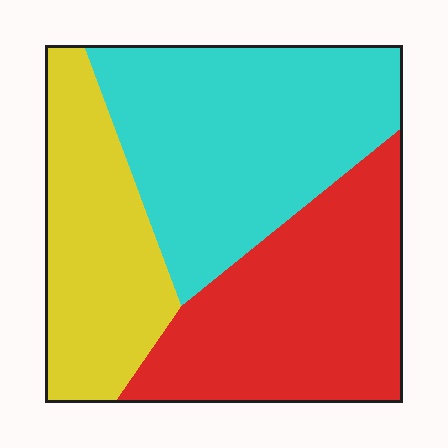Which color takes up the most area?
Cyan, at roughly 40%.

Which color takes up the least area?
Yellow, at roughly 25%.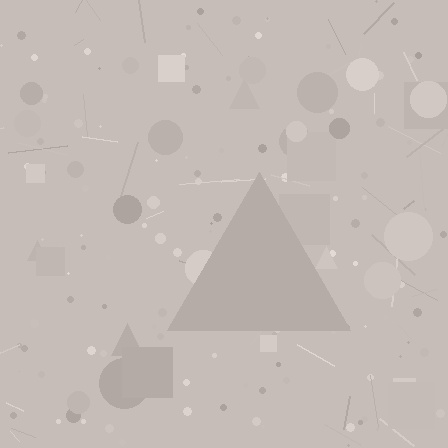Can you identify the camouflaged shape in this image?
The camouflaged shape is a triangle.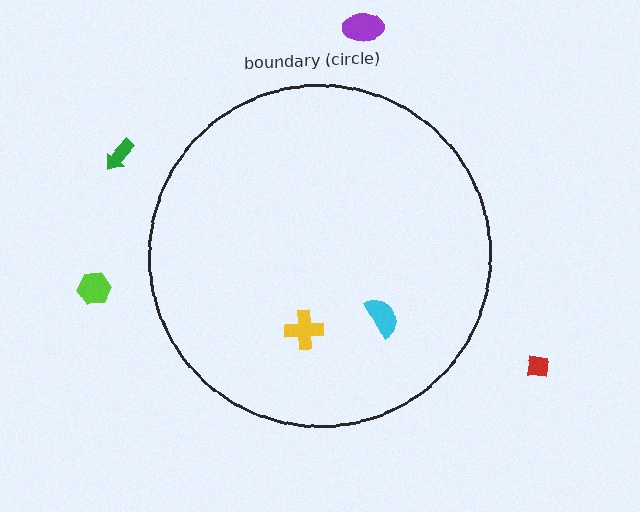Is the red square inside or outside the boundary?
Outside.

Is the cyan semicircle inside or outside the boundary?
Inside.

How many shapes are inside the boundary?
2 inside, 4 outside.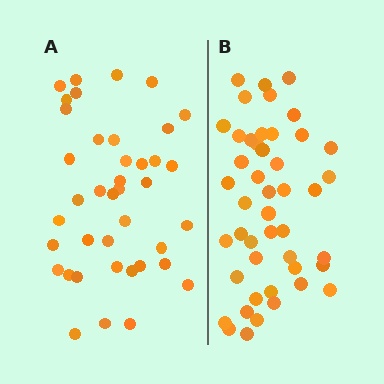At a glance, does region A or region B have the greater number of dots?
Region B (the right region) has more dots.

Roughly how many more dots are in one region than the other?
Region B has about 6 more dots than region A.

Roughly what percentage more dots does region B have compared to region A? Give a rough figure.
About 15% more.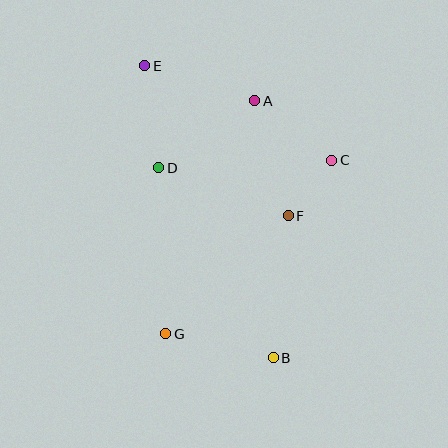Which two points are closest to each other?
Points C and F are closest to each other.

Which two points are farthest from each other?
Points B and E are farthest from each other.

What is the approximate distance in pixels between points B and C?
The distance between B and C is approximately 206 pixels.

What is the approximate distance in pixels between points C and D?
The distance between C and D is approximately 173 pixels.